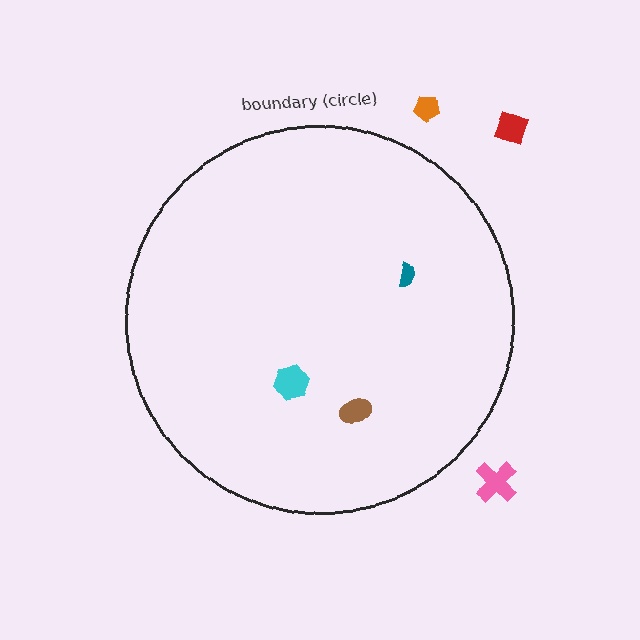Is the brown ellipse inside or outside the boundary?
Inside.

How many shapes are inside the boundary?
3 inside, 3 outside.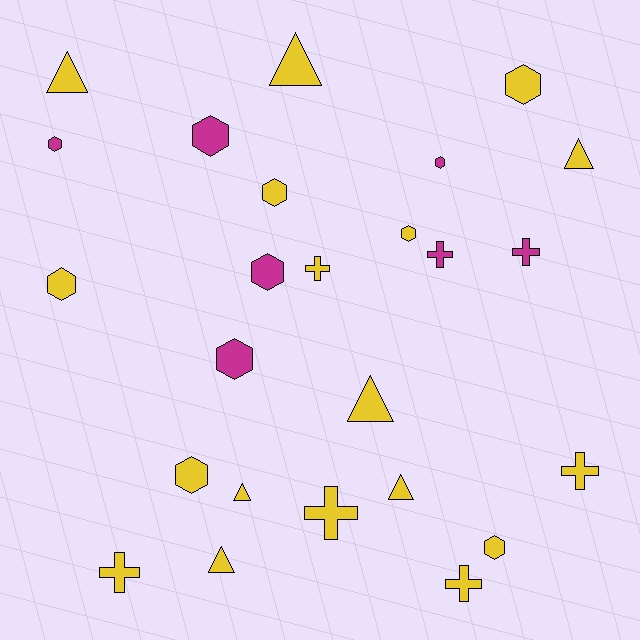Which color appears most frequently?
Yellow, with 18 objects.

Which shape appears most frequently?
Hexagon, with 11 objects.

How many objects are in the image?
There are 25 objects.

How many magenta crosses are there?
There are 2 magenta crosses.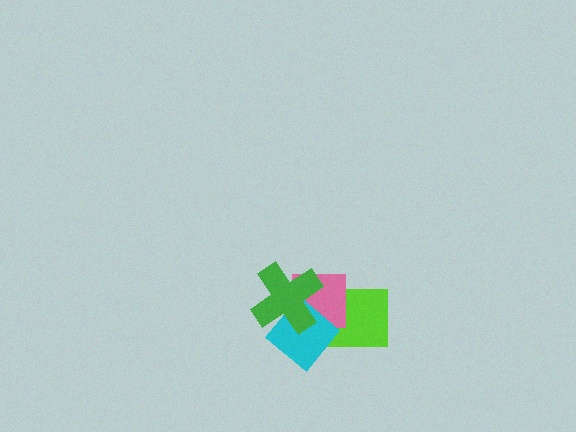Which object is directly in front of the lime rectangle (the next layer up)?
The pink square is directly in front of the lime rectangle.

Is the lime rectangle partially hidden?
Yes, it is partially covered by another shape.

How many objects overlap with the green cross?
3 objects overlap with the green cross.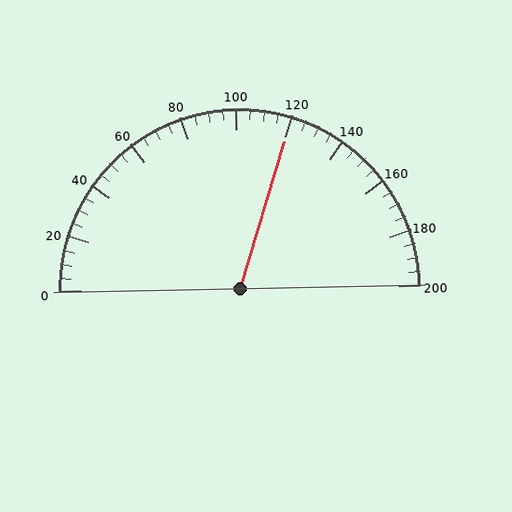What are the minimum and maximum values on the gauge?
The gauge ranges from 0 to 200.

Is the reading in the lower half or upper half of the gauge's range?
The reading is in the upper half of the range (0 to 200).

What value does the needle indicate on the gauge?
The needle indicates approximately 120.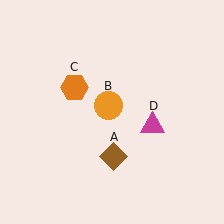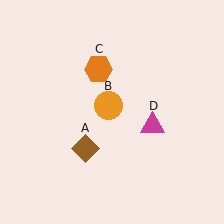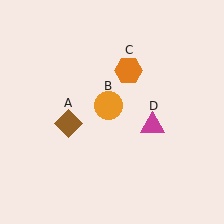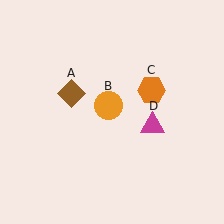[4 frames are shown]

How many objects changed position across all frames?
2 objects changed position: brown diamond (object A), orange hexagon (object C).